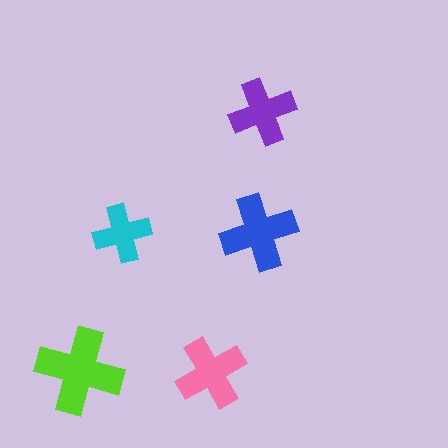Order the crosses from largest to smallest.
the lime one, the blue one, the pink one, the purple one, the cyan one.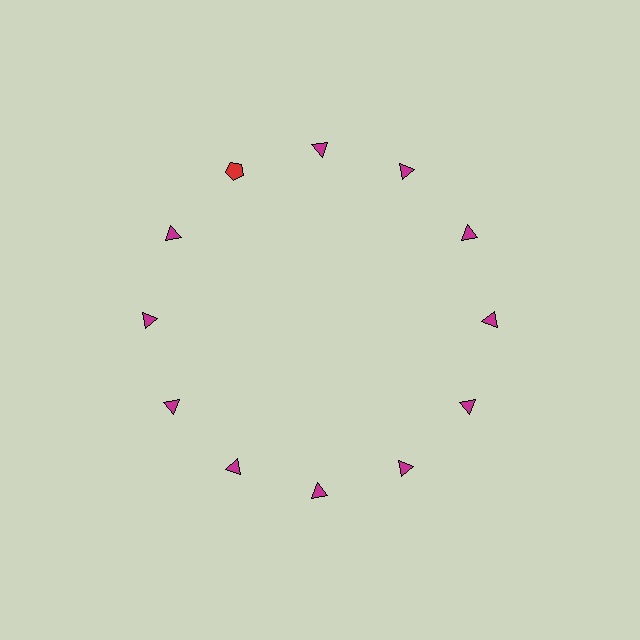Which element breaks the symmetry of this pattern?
The red pentagon at roughly the 11 o'clock position breaks the symmetry. All other shapes are magenta triangles.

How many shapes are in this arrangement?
There are 12 shapes arranged in a ring pattern.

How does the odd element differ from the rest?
It differs in both color (red instead of magenta) and shape (pentagon instead of triangle).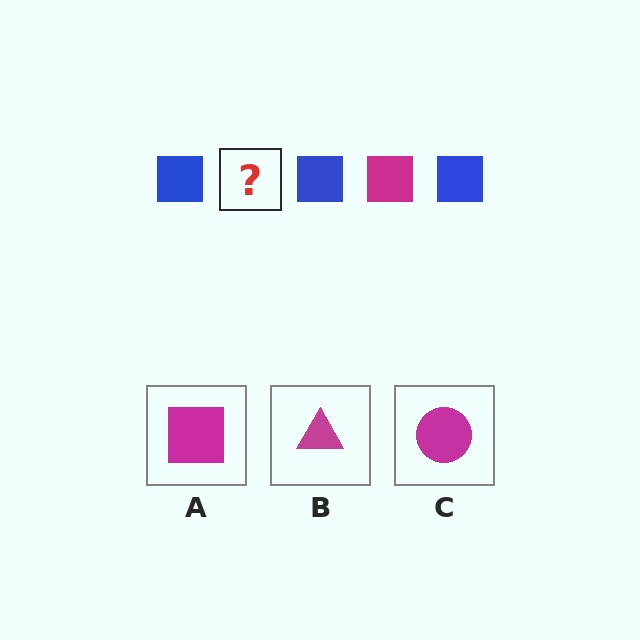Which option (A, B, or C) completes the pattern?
A.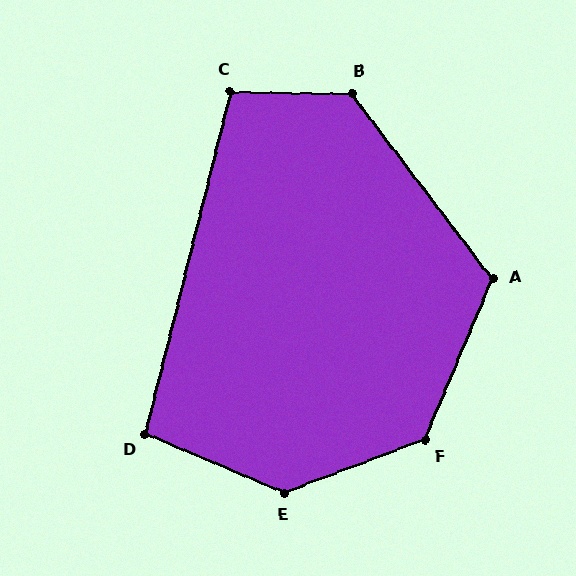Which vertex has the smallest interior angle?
D, at approximately 99 degrees.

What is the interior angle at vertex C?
Approximately 103 degrees (obtuse).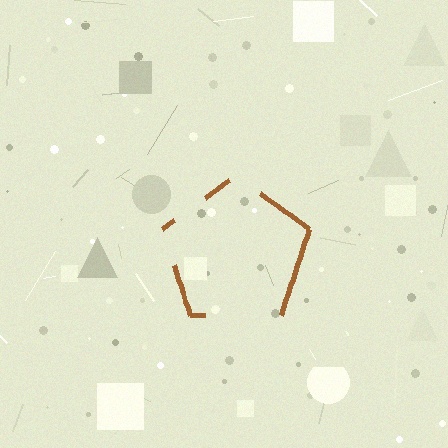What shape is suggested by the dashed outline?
The dashed outline suggests a pentagon.